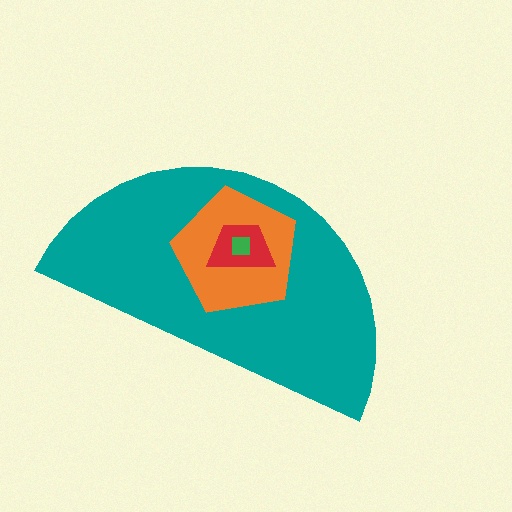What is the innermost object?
The green square.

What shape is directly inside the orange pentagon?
The red trapezoid.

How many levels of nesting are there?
4.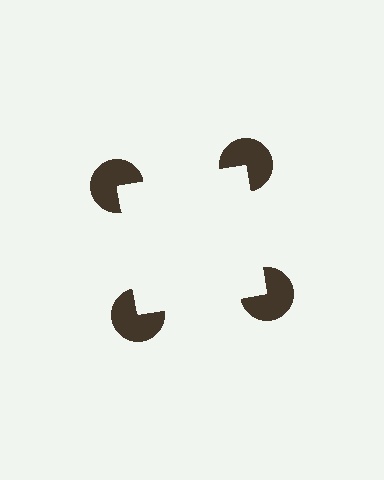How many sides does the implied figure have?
4 sides.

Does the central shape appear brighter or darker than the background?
It typically appears slightly brighter than the background, even though no actual brightness change is drawn.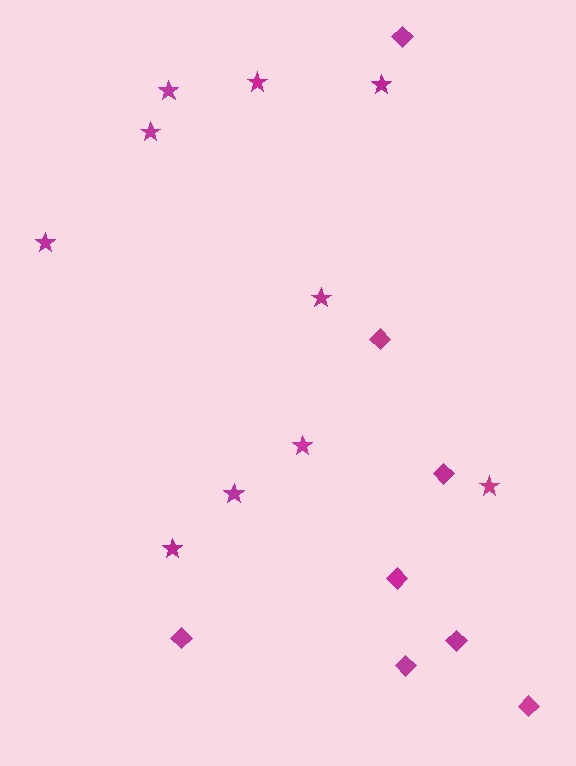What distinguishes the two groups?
There are 2 groups: one group of stars (10) and one group of diamonds (8).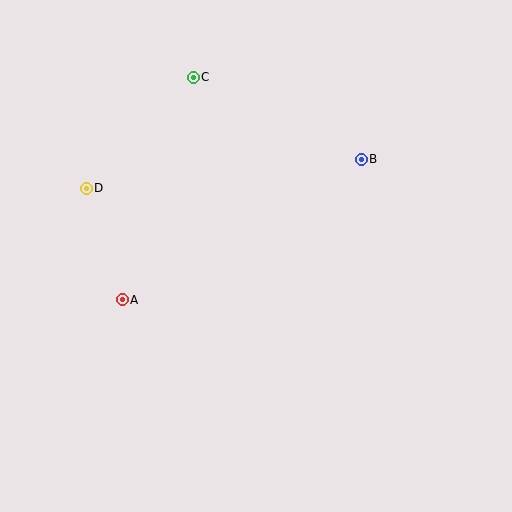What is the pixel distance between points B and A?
The distance between B and A is 277 pixels.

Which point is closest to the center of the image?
Point A at (122, 300) is closest to the center.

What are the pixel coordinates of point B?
Point B is at (361, 159).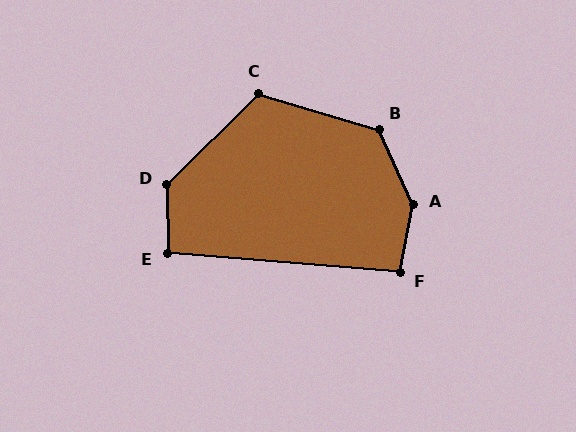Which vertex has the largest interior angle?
A, at approximately 145 degrees.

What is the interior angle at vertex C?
Approximately 119 degrees (obtuse).